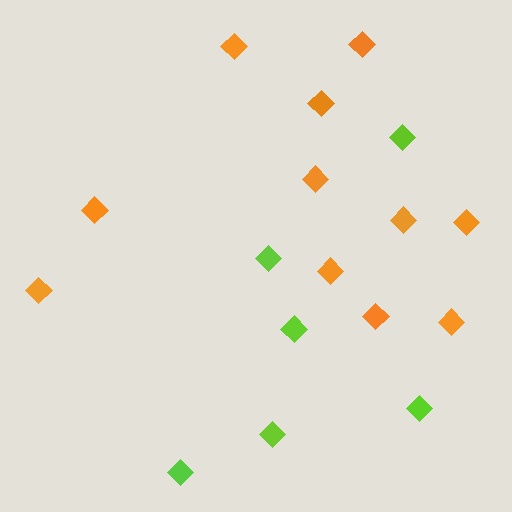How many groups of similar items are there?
There are 2 groups: one group of lime diamonds (6) and one group of orange diamonds (11).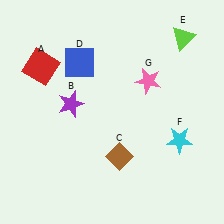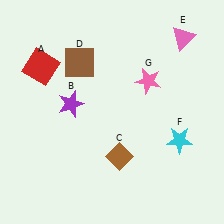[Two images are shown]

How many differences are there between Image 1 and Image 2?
There are 2 differences between the two images.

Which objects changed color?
D changed from blue to brown. E changed from lime to pink.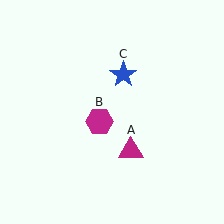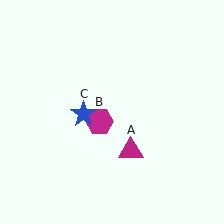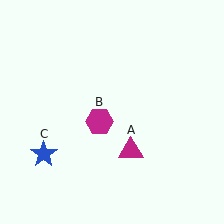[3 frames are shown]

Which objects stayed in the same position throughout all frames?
Magenta triangle (object A) and magenta hexagon (object B) remained stationary.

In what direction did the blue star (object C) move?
The blue star (object C) moved down and to the left.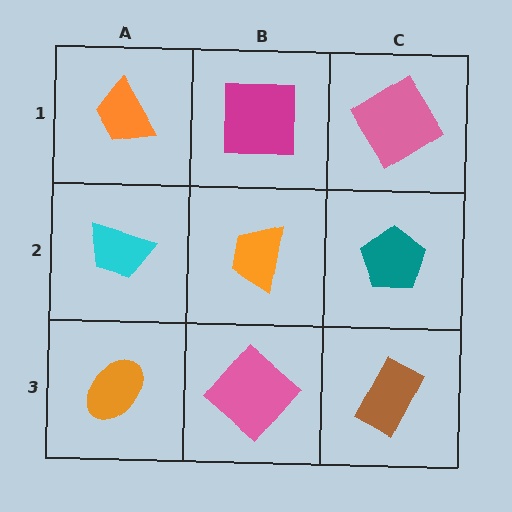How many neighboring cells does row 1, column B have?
3.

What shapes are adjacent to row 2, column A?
An orange trapezoid (row 1, column A), an orange ellipse (row 3, column A), an orange trapezoid (row 2, column B).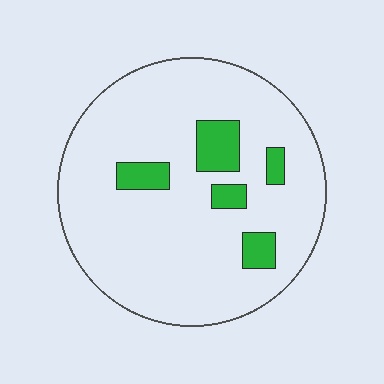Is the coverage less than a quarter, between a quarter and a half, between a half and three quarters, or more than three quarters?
Less than a quarter.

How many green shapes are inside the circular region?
5.